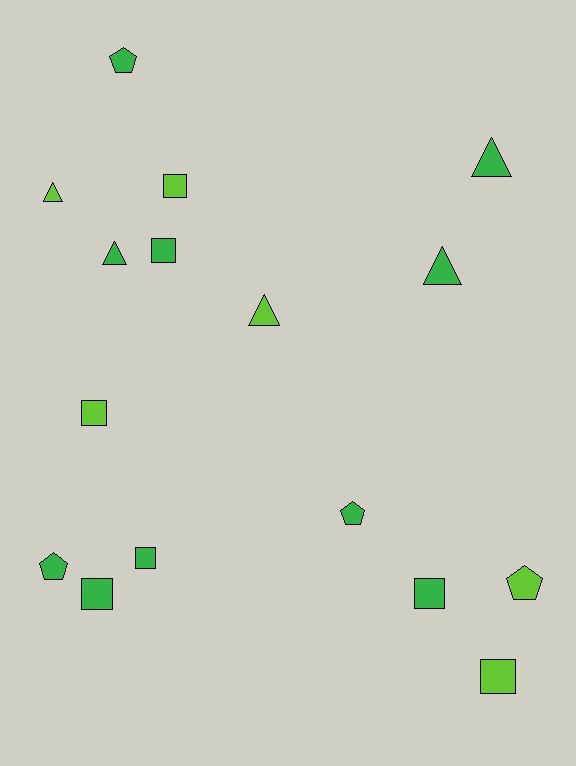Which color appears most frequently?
Green, with 10 objects.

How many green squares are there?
There are 4 green squares.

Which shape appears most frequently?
Square, with 7 objects.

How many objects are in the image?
There are 16 objects.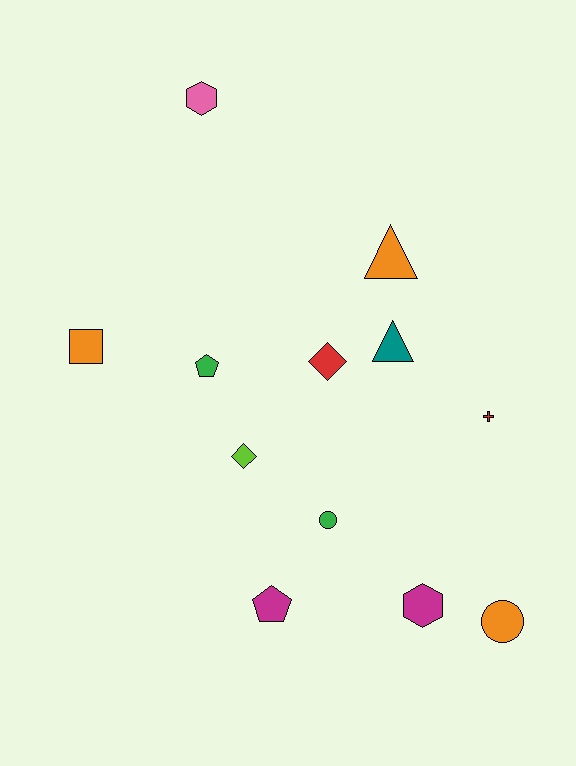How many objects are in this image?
There are 12 objects.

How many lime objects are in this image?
There is 1 lime object.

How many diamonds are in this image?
There are 2 diamonds.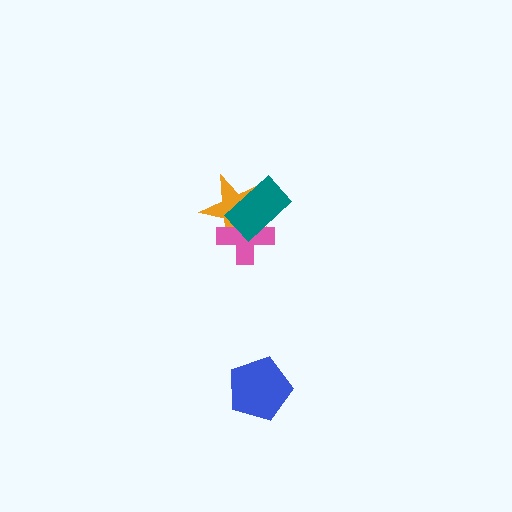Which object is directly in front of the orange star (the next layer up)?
The pink cross is directly in front of the orange star.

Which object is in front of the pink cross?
The teal rectangle is in front of the pink cross.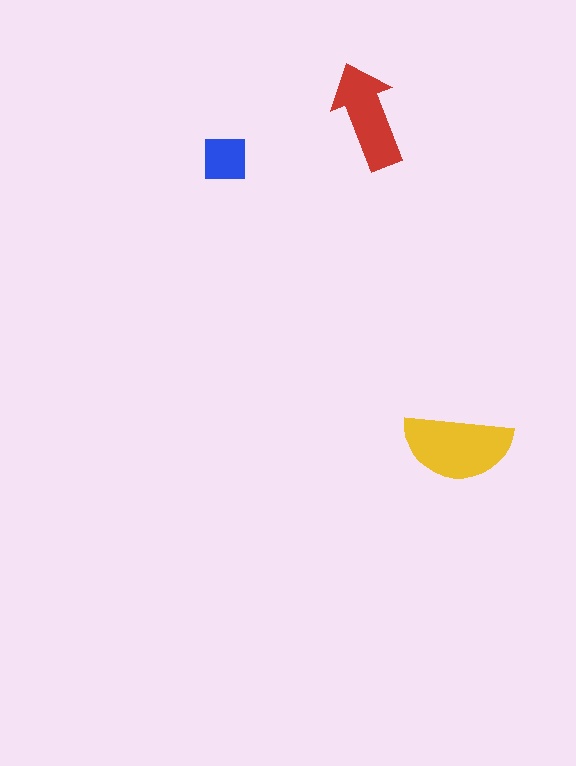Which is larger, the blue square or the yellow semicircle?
The yellow semicircle.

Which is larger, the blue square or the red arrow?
The red arrow.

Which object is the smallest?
The blue square.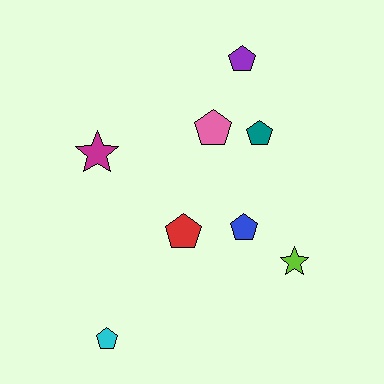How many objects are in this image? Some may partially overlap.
There are 8 objects.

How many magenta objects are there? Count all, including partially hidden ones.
There is 1 magenta object.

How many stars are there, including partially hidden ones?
There are 2 stars.